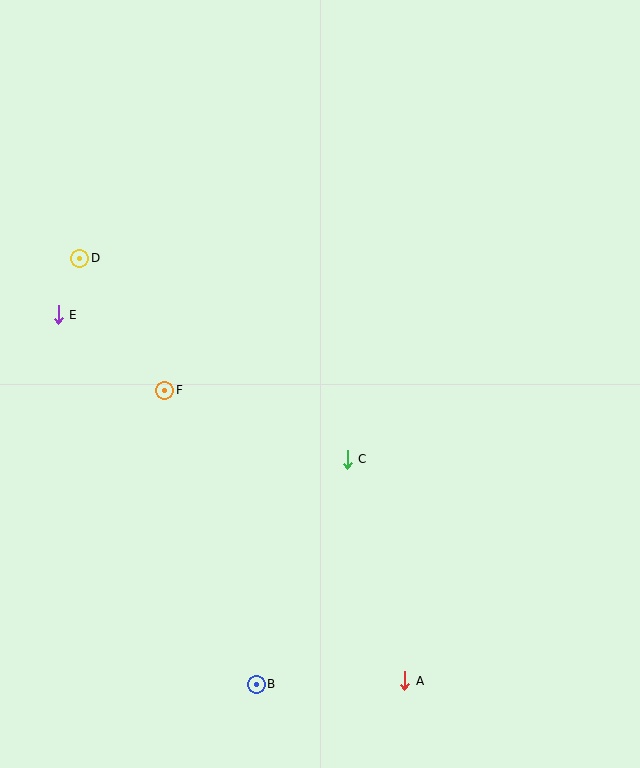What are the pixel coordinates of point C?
Point C is at (347, 459).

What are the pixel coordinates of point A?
Point A is at (405, 681).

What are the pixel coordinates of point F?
Point F is at (165, 390).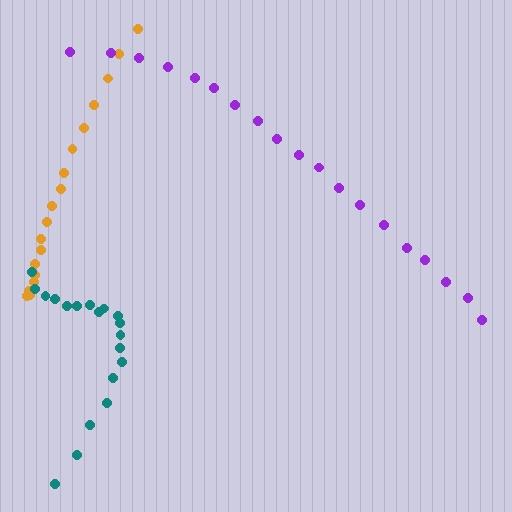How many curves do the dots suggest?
There are 3 distinct paths.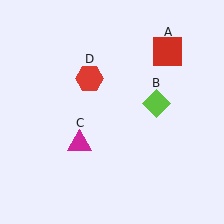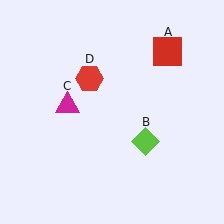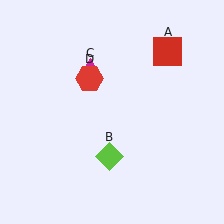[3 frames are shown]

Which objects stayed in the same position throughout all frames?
Red square (object A) and red hexagon (object D) remained stationary.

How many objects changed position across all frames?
2 objects changed position: lime diamond (object B), magenta triangle (object C).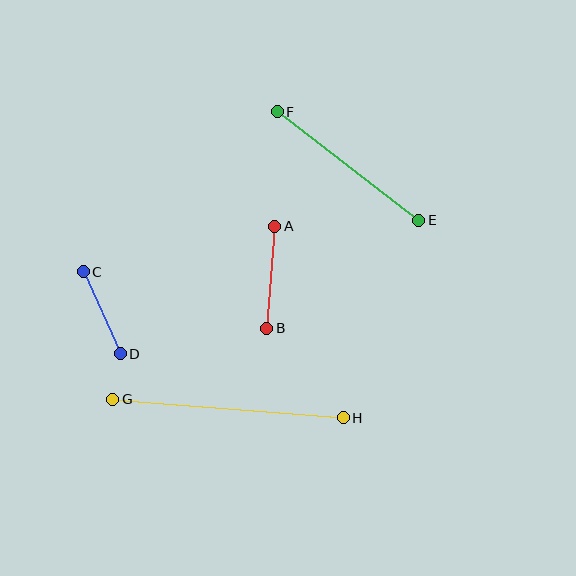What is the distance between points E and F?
The distance is approximately 178 pixels.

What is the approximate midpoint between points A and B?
The midpoint is at approximately (271, 277) pixels.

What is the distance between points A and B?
The distance is approximately 102 pixels.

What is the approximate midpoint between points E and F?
The midpoint is at approximately (348, 166) pixels.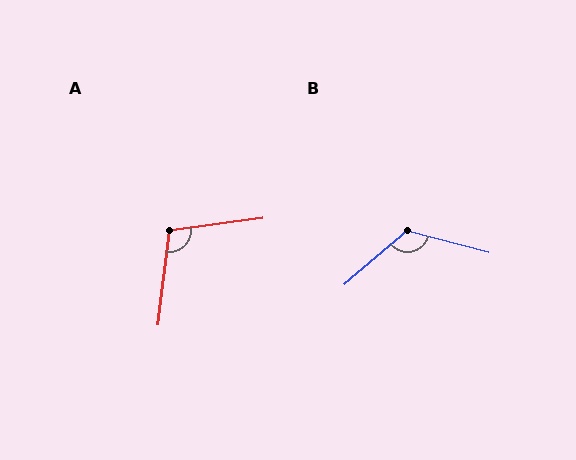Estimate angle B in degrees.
Approximately 124 degrees.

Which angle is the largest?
B, at approximately 124 degrees.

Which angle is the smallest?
A, at approximately 105 degrees.